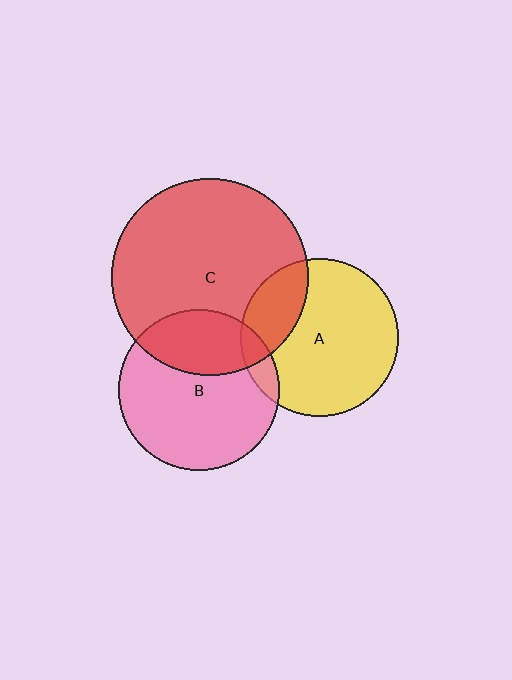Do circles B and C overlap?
Yes.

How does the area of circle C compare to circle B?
Approximately 1.5 times.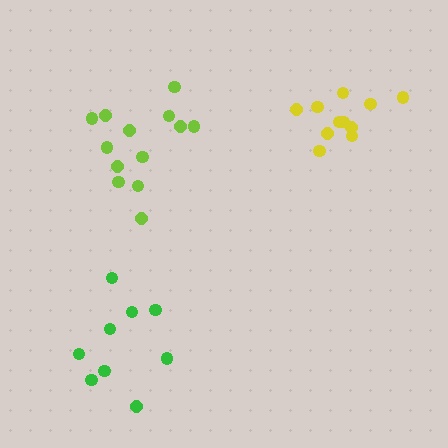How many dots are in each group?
Group 1: 9 dots, Group 2: 13 dots, Group 3: 11 dots (33 total).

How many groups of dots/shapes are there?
There are 3 groups.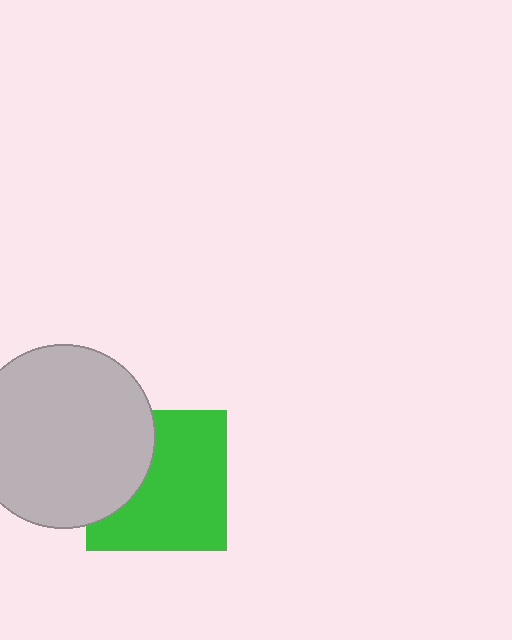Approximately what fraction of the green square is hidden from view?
Roughly 32% of the green square is hidden behind the light gray circle.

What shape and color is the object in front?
The object in front is a light gray circle.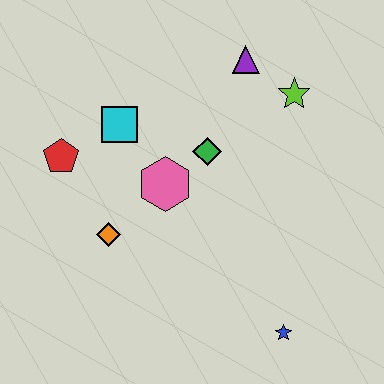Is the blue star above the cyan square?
No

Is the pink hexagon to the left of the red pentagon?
No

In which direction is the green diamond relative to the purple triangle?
The green diamond is below the purple triangle.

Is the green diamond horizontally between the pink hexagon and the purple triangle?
Yes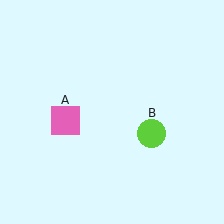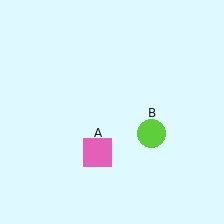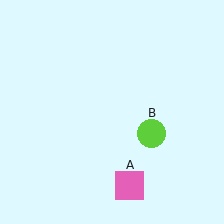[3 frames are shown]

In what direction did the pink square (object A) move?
The pink square (object A) moved down and to the right.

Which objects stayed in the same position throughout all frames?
Lime circle (object B) remained stationary.